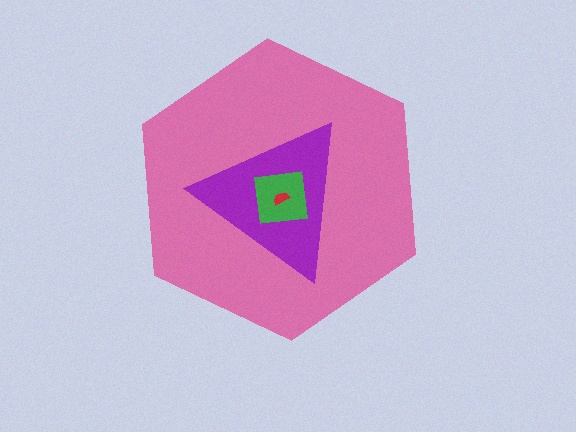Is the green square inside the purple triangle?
Yes.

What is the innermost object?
The red semicircle.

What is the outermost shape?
The pink hexagon.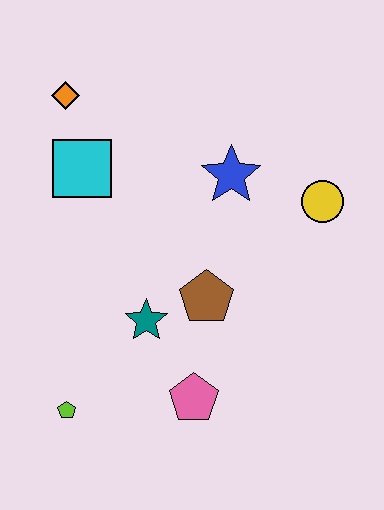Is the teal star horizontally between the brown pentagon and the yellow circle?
No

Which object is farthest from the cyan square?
The pink pentagon is farthest from the cyan square.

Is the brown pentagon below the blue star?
Yes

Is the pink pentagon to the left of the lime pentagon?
No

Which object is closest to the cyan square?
The orange diamond is closest to the cyan square.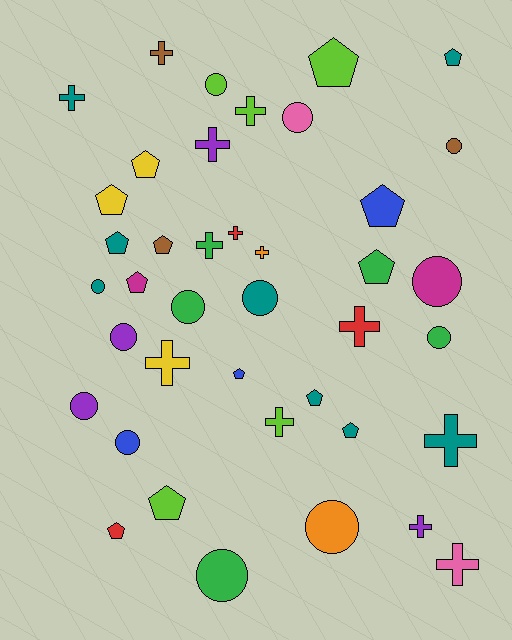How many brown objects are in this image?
There are 3 brown objects.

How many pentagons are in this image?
There are 14 pentagons.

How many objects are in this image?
There are 40 objects.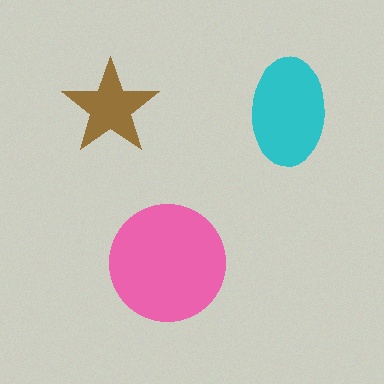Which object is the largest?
The pink circle.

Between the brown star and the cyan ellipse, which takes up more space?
The cyan ellipse.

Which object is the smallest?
The brown star.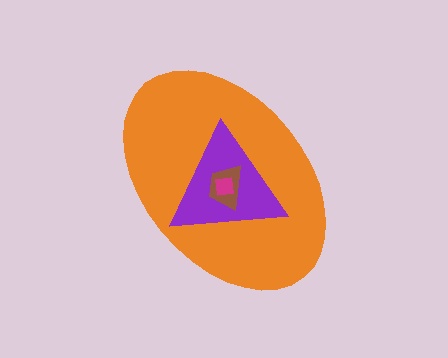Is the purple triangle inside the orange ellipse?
Yes.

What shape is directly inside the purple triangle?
The brown trapezoid.